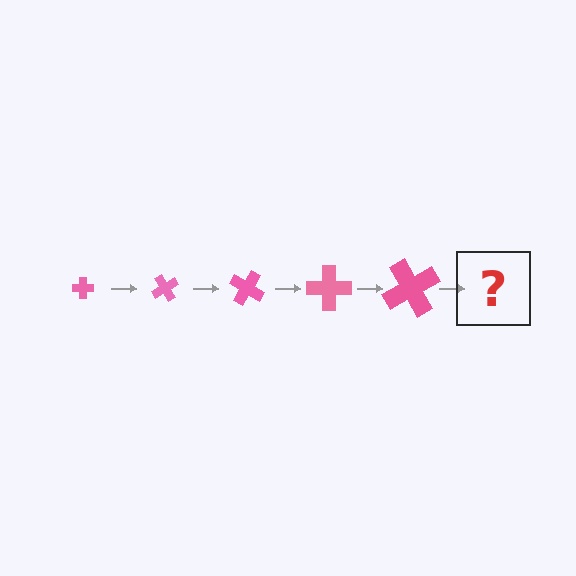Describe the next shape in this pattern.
It should be a cross, larger than the previous one and rotated 300 degrees from the start.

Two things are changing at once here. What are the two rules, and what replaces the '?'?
The two rules are that the cross grows larger each step and it rotates 60 degrees each step. The '?' should be a cross, larger than the previous one and rotated 300 degrees from the start.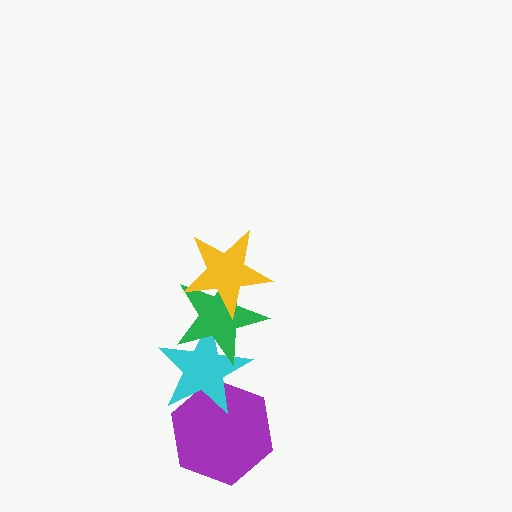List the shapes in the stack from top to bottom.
From top to bottom: the yellow star, the green star, the cyan star, the purple hexagon.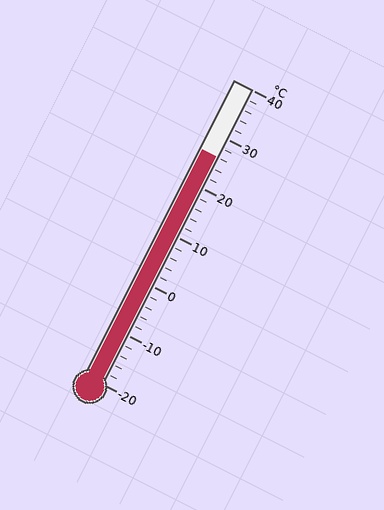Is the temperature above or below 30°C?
The temperature is below 30°C.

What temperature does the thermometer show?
The thermometer shows approximately 26°C.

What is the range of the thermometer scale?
The thermometer scale ranges from -20°C to 40°C.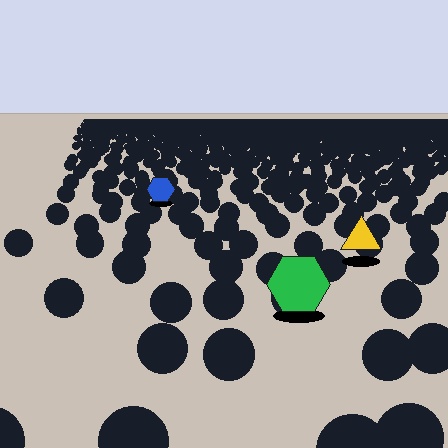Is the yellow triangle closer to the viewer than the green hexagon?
No. The green hexagon is closer — you can tell from the texture gradient: the ground texture is coarser near it.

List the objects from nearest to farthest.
From nearest to farthest: the green hexagon, the yellow triangle, the blue hexagon.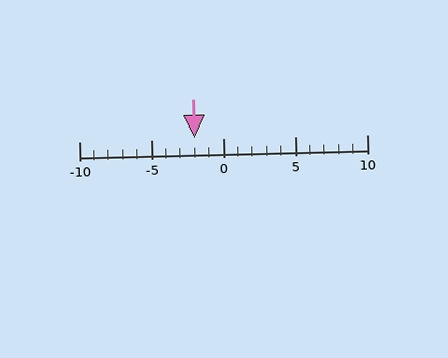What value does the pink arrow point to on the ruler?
The pink arrow points to approximately -2.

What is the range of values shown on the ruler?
The ruler shows values from -10 to 10.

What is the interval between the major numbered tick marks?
The major tick marks are spaced 5 units apart.